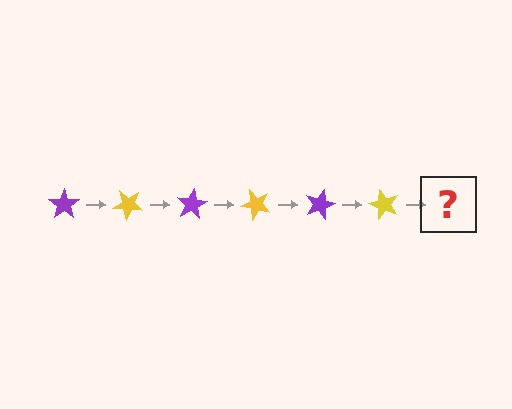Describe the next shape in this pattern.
It should be a purple star, rotated 240 degrees from the start.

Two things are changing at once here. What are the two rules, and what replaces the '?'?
The two rules are that it rotates 40 degrees each step and the color cycles through purple and yellow. The '?' should be a purple star, rotated 240 degrees from the start.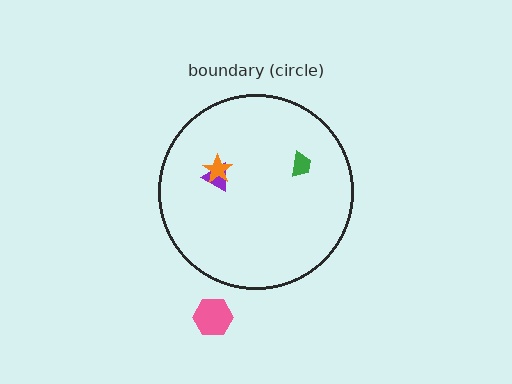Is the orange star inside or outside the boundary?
Inside.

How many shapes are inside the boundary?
3 inside, 1 outside.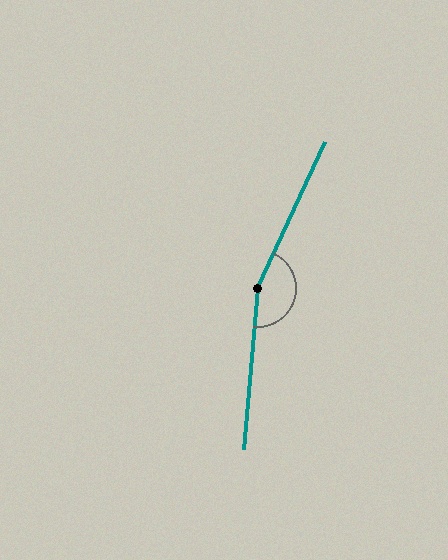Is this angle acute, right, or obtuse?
It is obtuse.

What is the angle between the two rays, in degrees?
Approximately 160 degrees.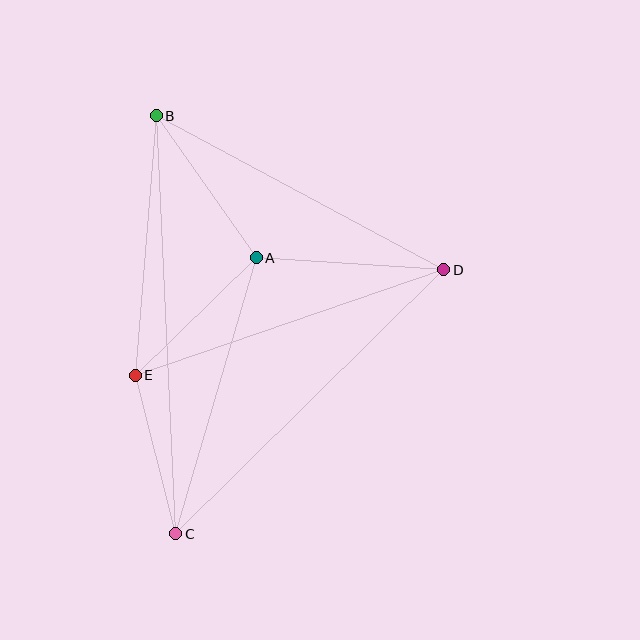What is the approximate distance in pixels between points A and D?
The distance between A and D is approximately 188 pixels.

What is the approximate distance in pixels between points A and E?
The distance between A and E is approximately 169 pixels.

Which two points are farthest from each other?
Points B and C are farthest from each other.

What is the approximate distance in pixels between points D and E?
The distance between D and E is approximately 326 pixels.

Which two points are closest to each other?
Points C and E are closest to each other.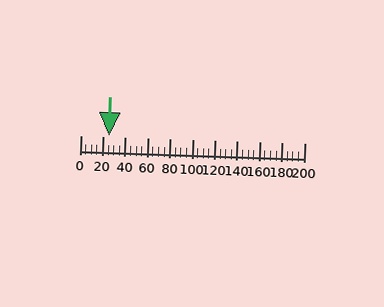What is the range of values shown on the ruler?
The ruler shows values from 0 to 200.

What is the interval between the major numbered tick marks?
The major tick marks are spaced 20 units apart.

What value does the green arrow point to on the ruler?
The green arrow points to approximately 25.